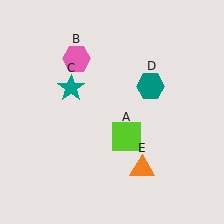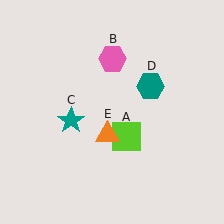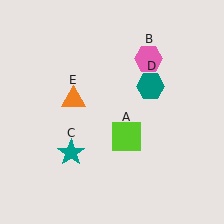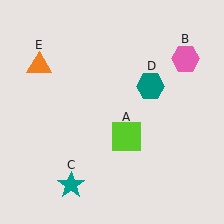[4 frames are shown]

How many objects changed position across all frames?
3 objects changed position: pink hexagon (object B), teal star (object C), orange triangle (object E).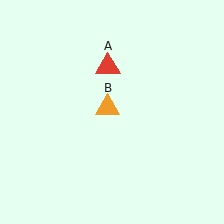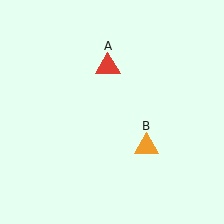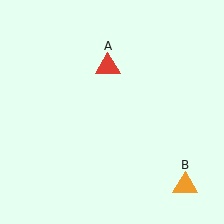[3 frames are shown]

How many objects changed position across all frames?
1 object changed position: orange triangle (object B).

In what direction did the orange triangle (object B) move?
The orange triangle (object B) moved down and to the right.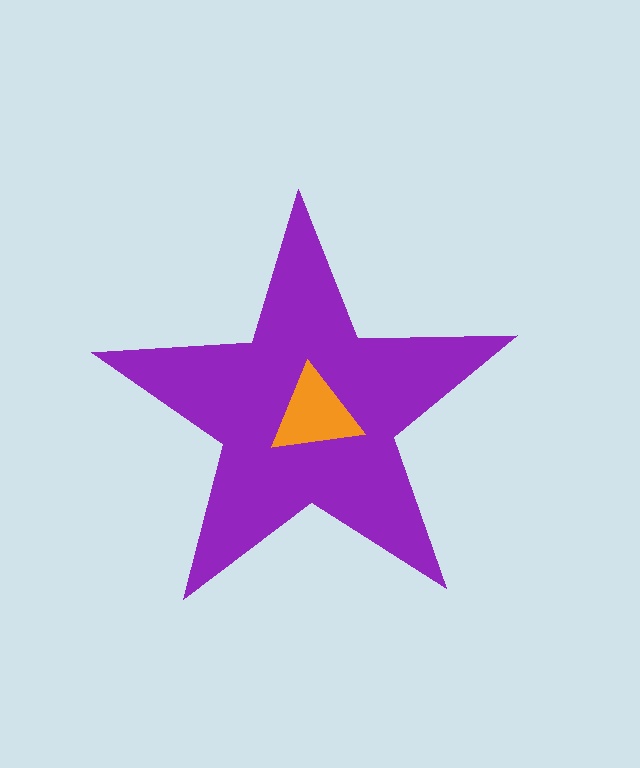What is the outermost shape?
The purple star.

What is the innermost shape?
The orange triangle.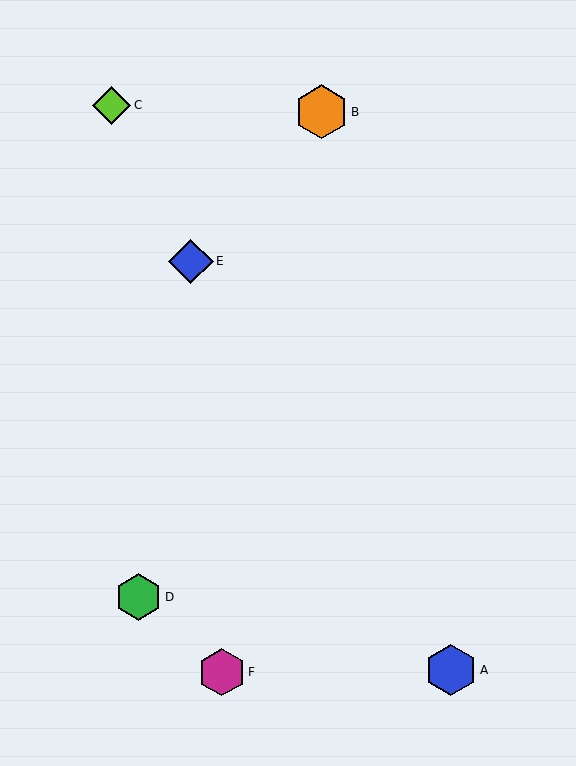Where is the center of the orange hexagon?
The center of the orange hexagon is at (321, 112).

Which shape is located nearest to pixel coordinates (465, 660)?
The blue hexagon (labeled A) at (451, 670) is nearest to that location.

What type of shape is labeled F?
Shape F is a magenta hexagon.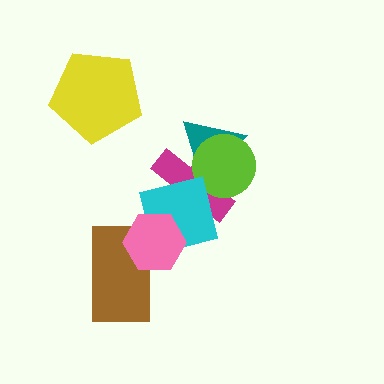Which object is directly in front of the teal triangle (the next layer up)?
The magenta cross is directly in front of the teal triangle.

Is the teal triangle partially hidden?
Yes, it is partially covered by another shape.